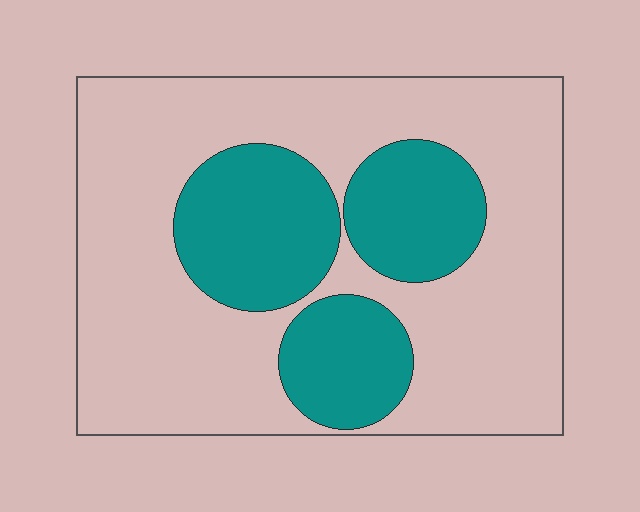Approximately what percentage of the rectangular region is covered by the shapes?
Approximately 30%.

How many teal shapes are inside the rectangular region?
3.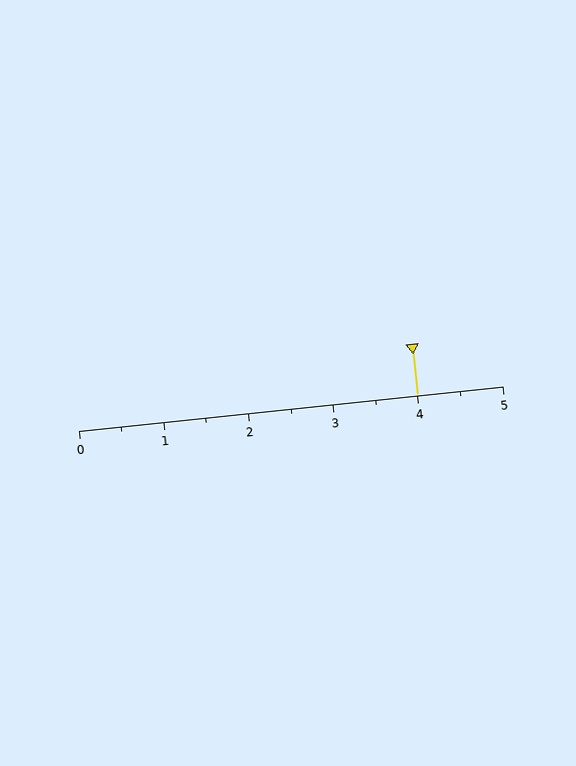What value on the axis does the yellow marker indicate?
The marker indicates approximately 4.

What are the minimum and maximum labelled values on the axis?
The axis runs from 0 to 5.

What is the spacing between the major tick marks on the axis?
The major ticks are spaced 1 apart.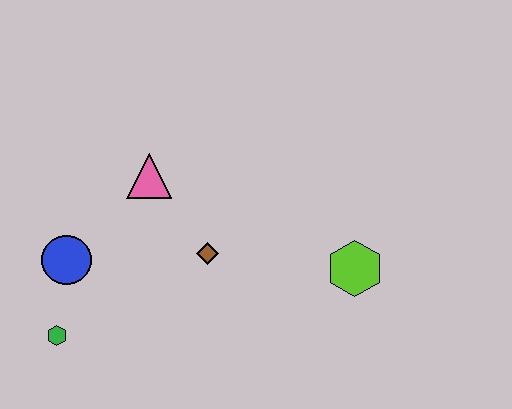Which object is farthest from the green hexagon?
The lime hexagon is farthest from the green hexagon.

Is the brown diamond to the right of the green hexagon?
Yes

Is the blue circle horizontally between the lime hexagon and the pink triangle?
No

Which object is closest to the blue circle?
The green hexagon is closest to the blue circle.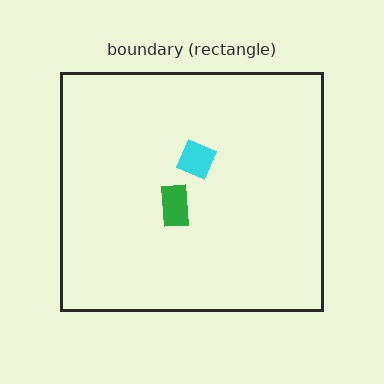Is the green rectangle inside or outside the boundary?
Inside.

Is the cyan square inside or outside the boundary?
Inside.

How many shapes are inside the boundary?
2 inside, 0 outside.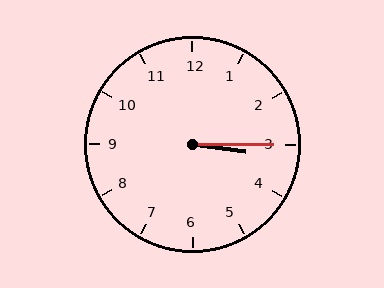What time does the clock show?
3:15.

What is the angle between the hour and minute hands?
Approximately 8 degrees.